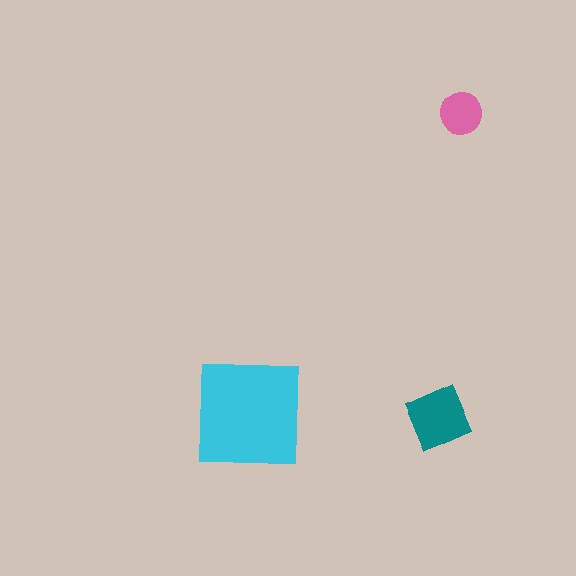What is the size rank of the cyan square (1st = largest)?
1st.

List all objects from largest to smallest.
The cyan square, the teal diamond, the pink circle.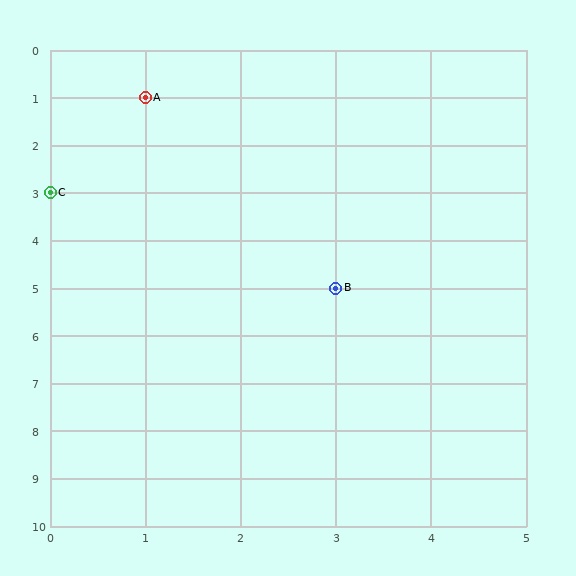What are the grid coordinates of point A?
Point A is at grid coordinates (1, 1).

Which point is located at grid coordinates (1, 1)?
Point A is at (1, 1).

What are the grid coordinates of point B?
Point B is at grid coordinates (3, 5).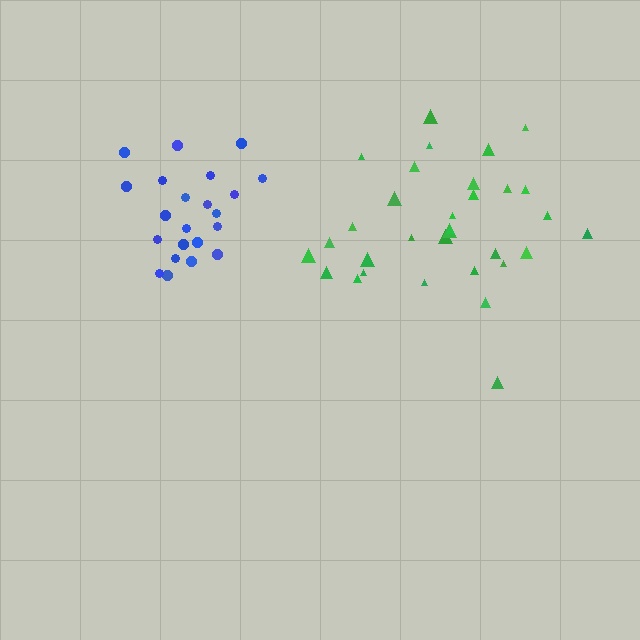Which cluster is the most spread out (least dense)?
Green.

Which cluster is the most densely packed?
Blue.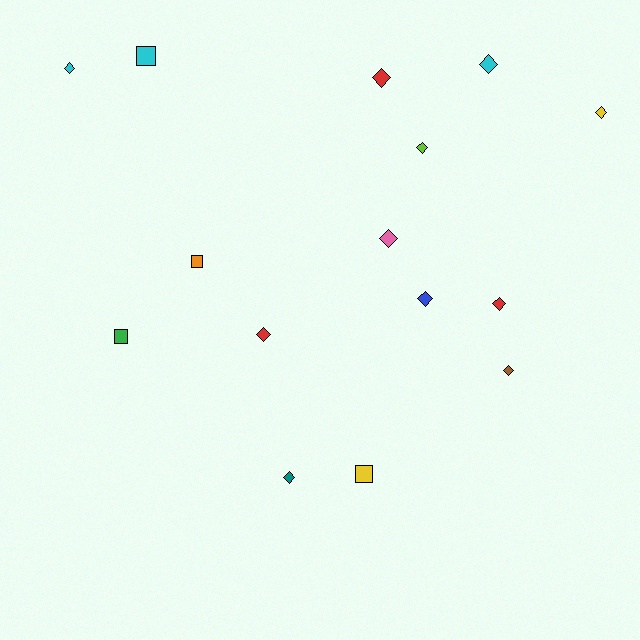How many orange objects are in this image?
There is 1 orange object.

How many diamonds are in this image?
There are 11 diamonds.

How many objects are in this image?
There are 15 objects.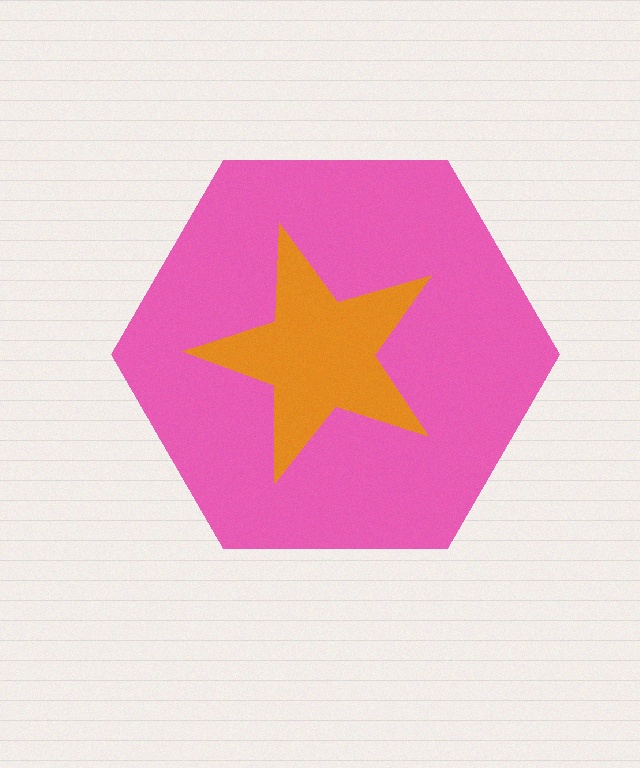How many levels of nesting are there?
2.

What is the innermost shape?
The orange star.